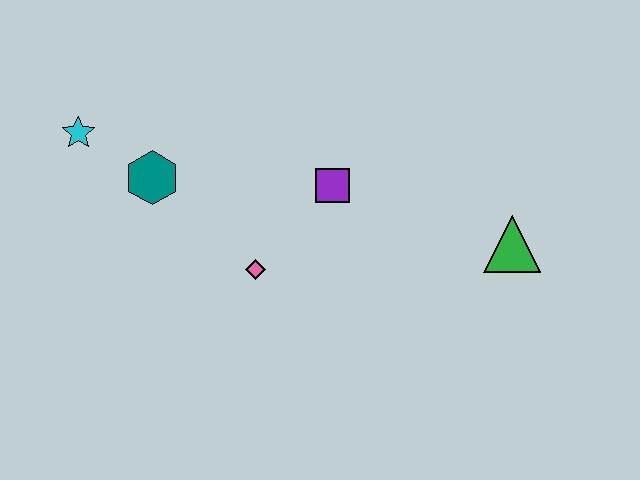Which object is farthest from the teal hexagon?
The green triangle is farthest from the teal hexagon.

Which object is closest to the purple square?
The pink diamond is closest to the purple square.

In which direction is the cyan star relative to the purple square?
The cyan star is to the left of the purple square.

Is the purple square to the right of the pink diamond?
Yes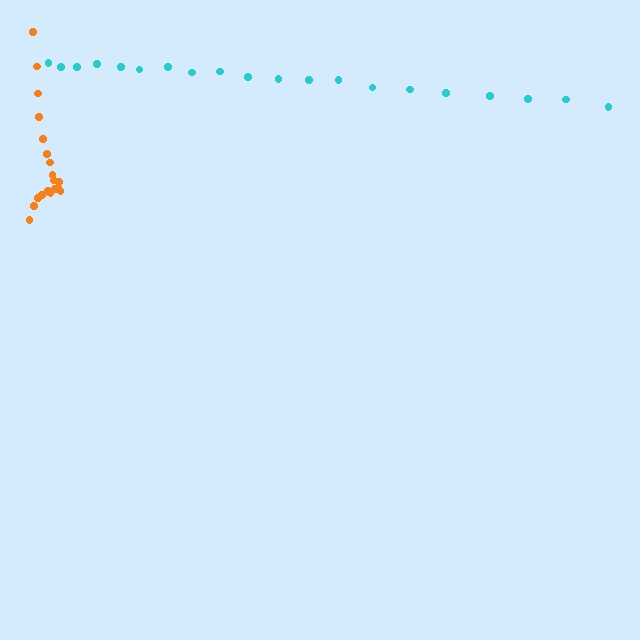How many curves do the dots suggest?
There are 2 distinct paths.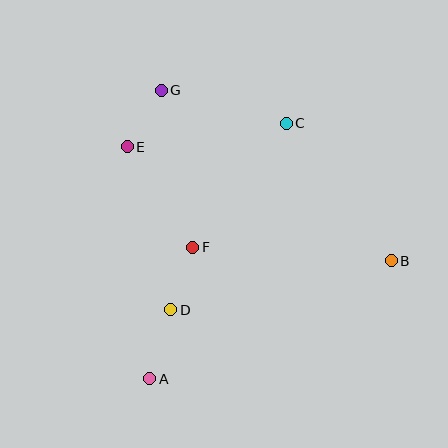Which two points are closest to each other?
Points E and G are closest to each other.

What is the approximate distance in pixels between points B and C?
The distance between B and C is approximately 173 pixels.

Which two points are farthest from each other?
Points A and C are farthest from each other.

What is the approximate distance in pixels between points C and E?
The distance between C and E is approximately 161 pixels.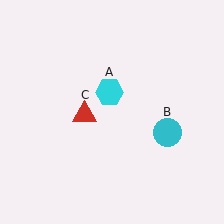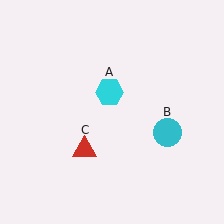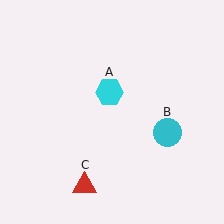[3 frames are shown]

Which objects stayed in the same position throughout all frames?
Cyan hexagon (object A) and cyan circle (object B) remained stationary.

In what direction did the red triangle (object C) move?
The red triangle (object C) moved down.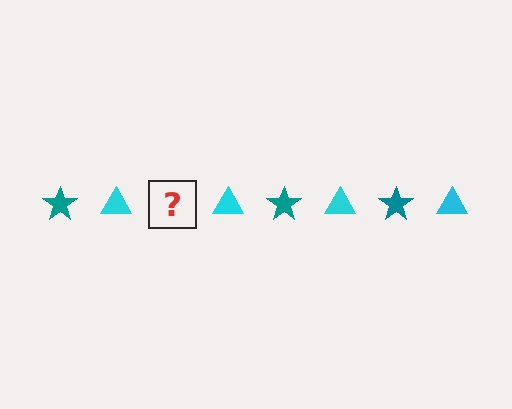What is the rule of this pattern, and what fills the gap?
The rule is that the pattern alternates between teal star and cyan triangle. The gap should be filled with a teal star.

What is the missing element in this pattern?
The missing element is a teal star.